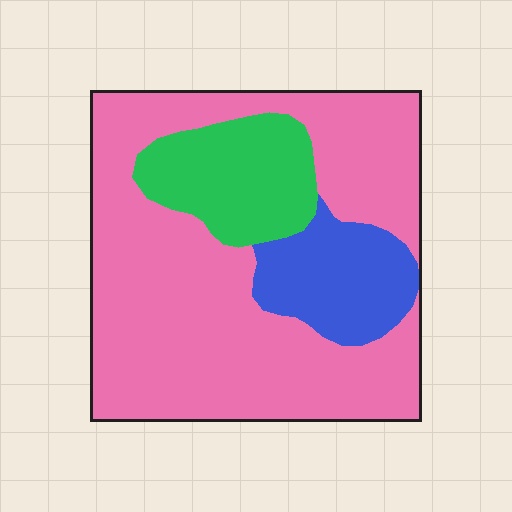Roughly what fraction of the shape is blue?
Blue takes up less than a quarter of the shape.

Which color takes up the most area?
Pink, at roughly 70%.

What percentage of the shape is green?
Green covers 16% of the shape.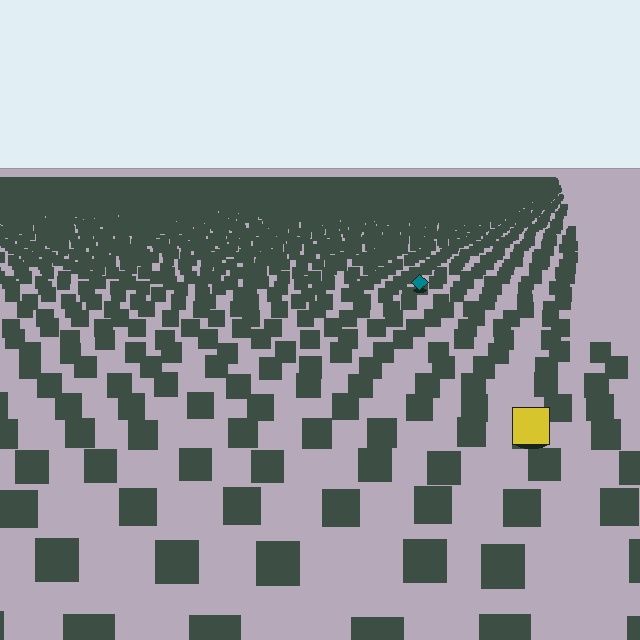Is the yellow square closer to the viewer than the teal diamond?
Yes. The yellow square is closer — you can tell from the texture gradient: the ground texture is coarser near it.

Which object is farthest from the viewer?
The teal diamond is farthest from the viewer. It appears smaller and the ground texture around it is denser.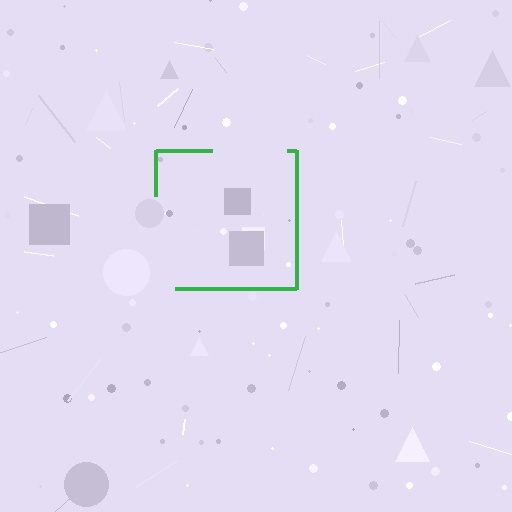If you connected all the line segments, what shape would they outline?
They would outline a square.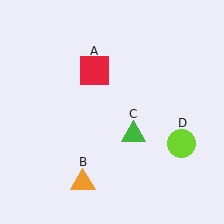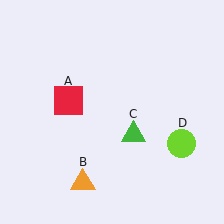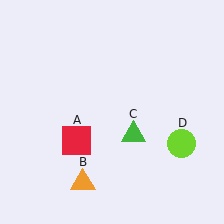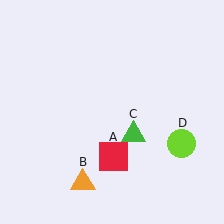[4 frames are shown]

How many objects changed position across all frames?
1 object changed position: red square (object A).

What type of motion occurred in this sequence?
The red square (object A) rotated counterclockwise around the center of the scene.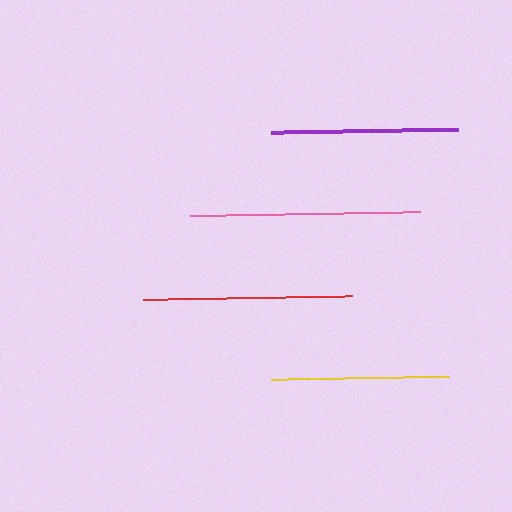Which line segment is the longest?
The pink line is the longest at approximately 230 pixels.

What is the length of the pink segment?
The pink segment is approximately 230 pixels long.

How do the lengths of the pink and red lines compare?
The pink and red lines are approximately the same length.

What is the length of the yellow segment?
The yellow segment is approximately 177 pixels long.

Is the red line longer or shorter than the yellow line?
The red line is longer than the yellow line.